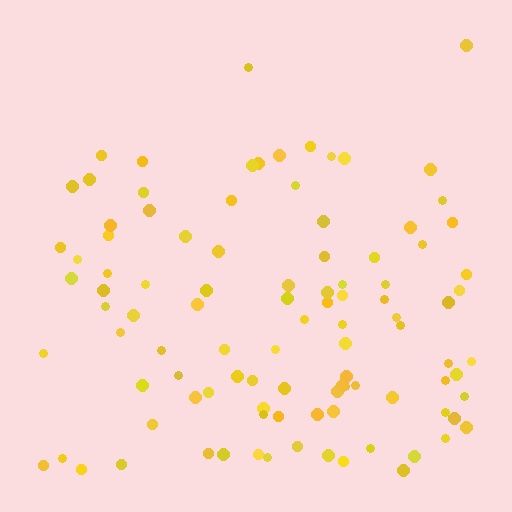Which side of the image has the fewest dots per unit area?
The top.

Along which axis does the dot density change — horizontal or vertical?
Vertical.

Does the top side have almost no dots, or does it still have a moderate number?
Still a moderate number, just noticeably fewer than the bottom.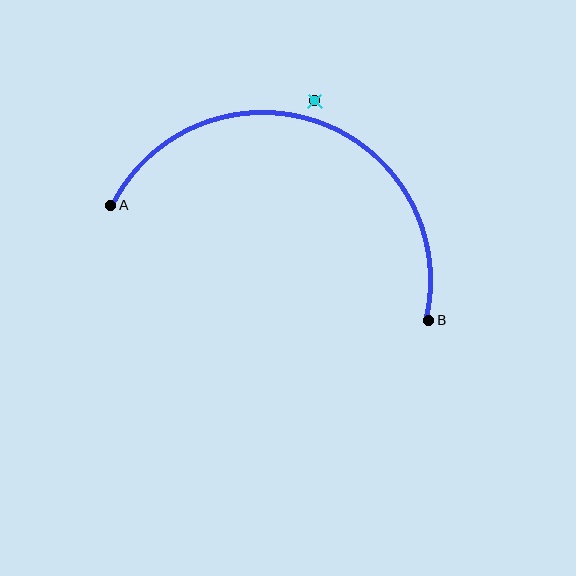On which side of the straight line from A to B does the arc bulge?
The arc bulges above the straight line connecting A and B.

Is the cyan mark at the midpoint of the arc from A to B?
No — the cyan mark does not lie on the arc at all. It sits slightly outside the curve.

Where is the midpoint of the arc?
The arc midpoint is the point on the curve farthest from the straight line joining A and B. It sits above that line.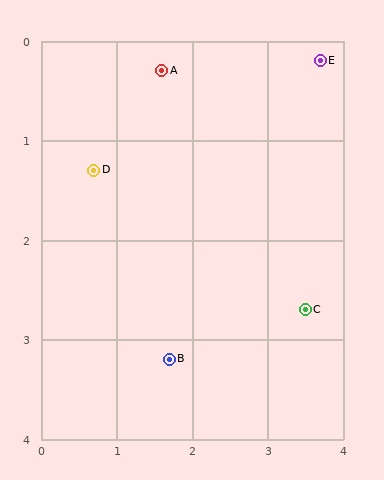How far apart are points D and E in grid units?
Points D and E are about 3.2 grid units apart.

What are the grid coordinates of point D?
Point D is at approximately (0.7, 1.3).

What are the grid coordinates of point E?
Point E is at approximately (3.7, 0.2).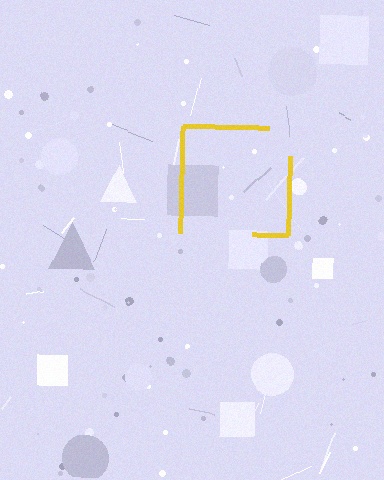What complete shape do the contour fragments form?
The contour fragments form a square.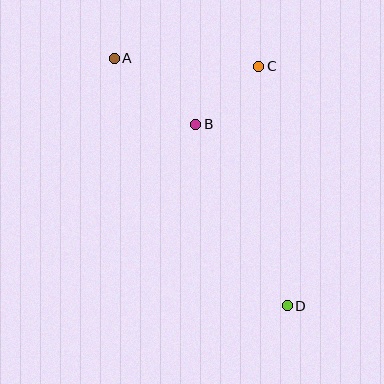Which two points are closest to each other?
Points B and C are closest to each other.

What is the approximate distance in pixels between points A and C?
The distance between A and C is approximately 145 pixels.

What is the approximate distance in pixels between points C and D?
The distance between C and D is approximately 241 pixels.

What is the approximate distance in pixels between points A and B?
The distance between A and B is approximately 105 pixels.